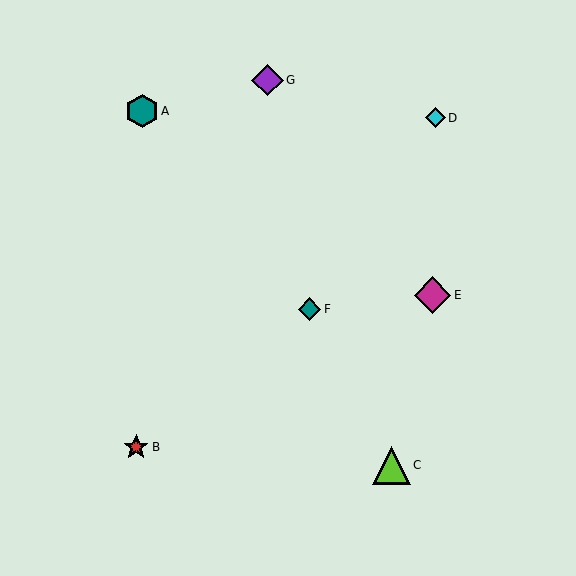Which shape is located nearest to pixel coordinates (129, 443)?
The red star (labeled B) at (136, 447) is nearest to that location.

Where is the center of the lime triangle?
The center of the lime triangle is at (391, 465).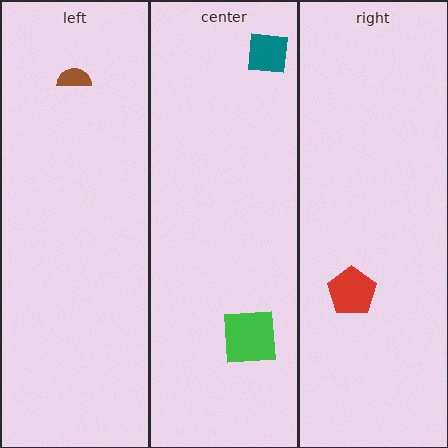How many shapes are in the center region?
2.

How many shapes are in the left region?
1.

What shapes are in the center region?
The green square, the teal square.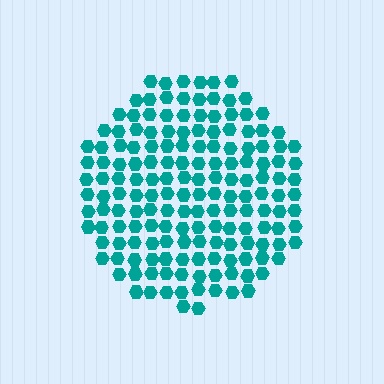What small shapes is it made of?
It is made of small hexagons.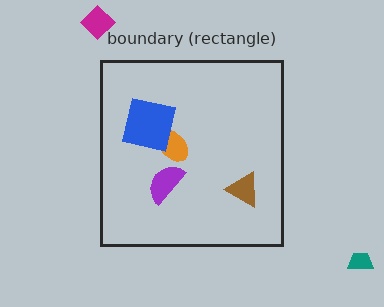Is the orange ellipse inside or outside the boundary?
Inside.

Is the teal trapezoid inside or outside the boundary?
Outside.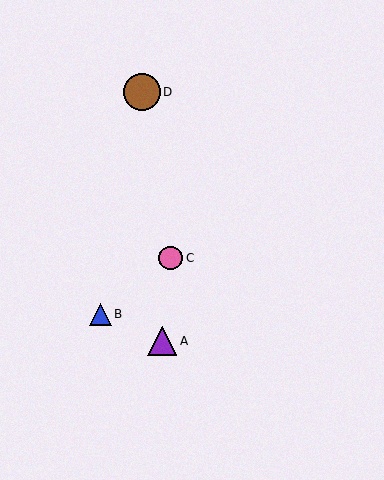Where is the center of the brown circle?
The center of the brown circle is at (142, 92).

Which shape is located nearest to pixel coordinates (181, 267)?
The pink circle (labeled C) at (171, 258) is nearest to that location.